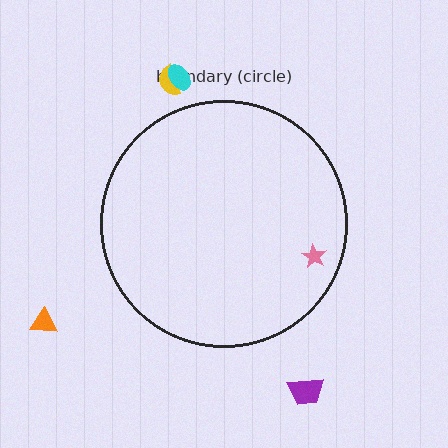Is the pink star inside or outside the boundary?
Inside.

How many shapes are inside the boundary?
1 inside, 4 outside.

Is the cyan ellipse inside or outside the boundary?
Outside.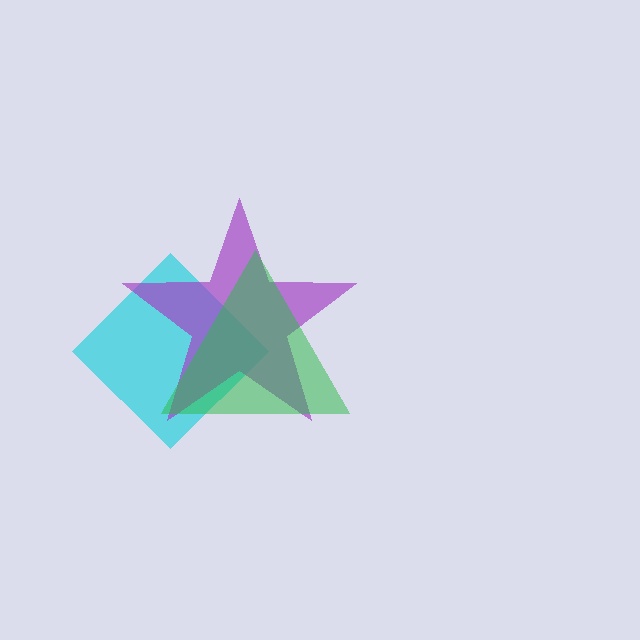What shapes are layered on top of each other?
The layered shapes are: a cyan diamond, a purple star, a green triangle.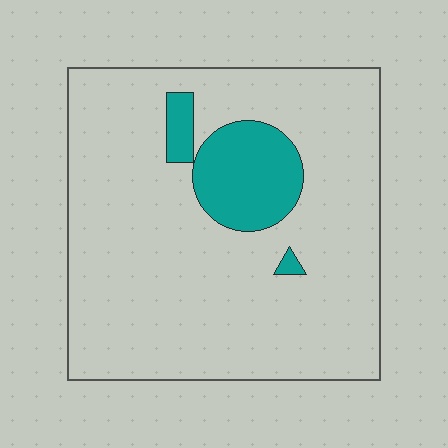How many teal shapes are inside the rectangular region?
3.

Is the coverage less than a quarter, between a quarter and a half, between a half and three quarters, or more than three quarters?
Less than a quarter.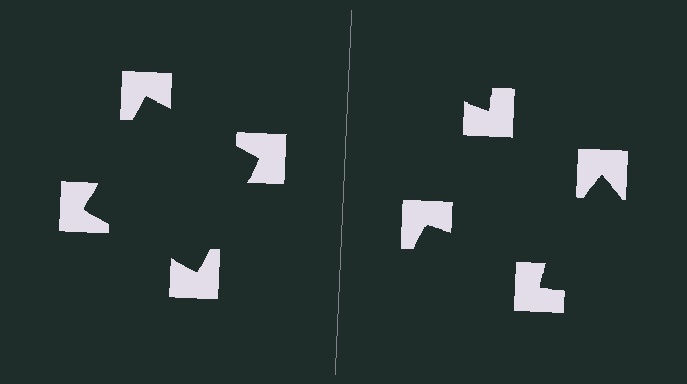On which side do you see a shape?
An illusory square appears on the left side. On the right side the wedge cuts are rotated, so no coherent shape forms.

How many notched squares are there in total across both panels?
8 — 4 on each side.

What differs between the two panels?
The notched squares are positioned identically on both sides; only the wedge orientations differ. On the left they align to a square; on the right they are misaligned.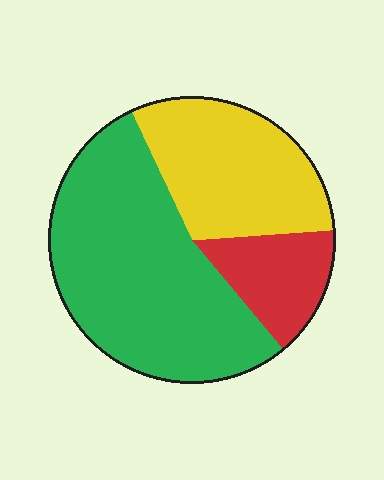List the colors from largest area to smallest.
From largest to smallest: green, yellow, red.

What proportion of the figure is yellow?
Yellow covers roughly 30% of the figure.